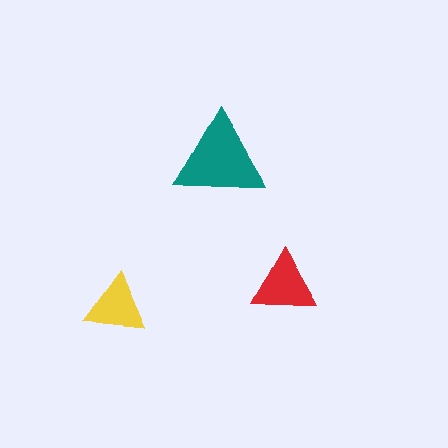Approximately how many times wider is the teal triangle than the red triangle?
About 1.5 times wider.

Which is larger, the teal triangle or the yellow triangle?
The teal one.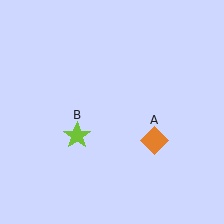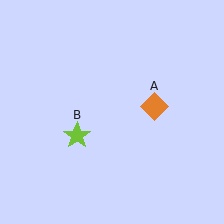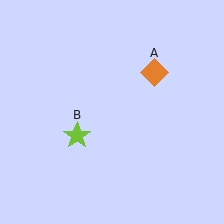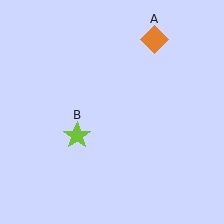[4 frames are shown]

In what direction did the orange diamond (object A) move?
The orange diamond (object A) moved up.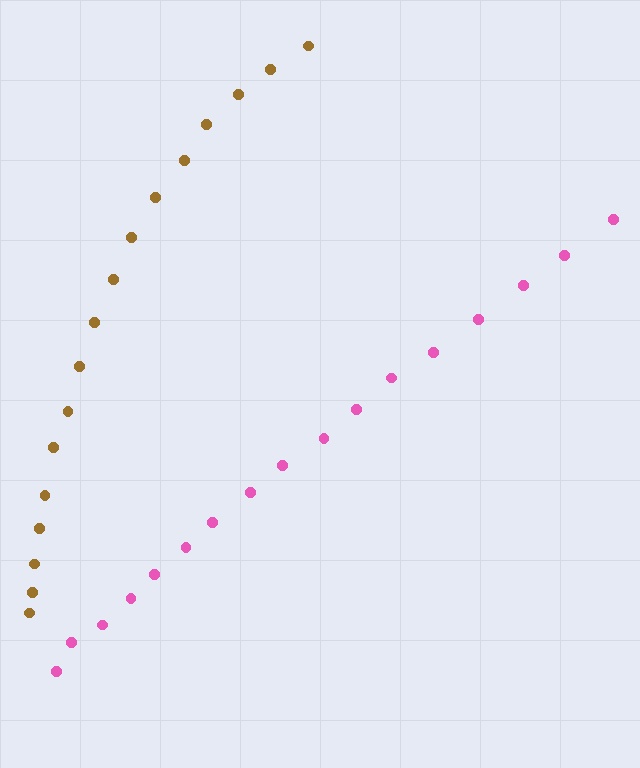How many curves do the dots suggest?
There are 2 distinct paths.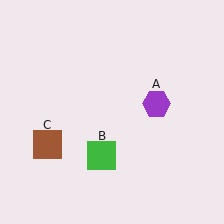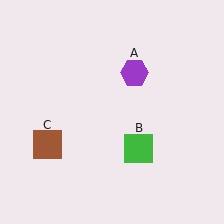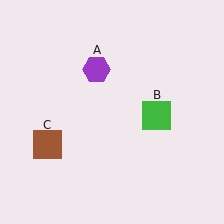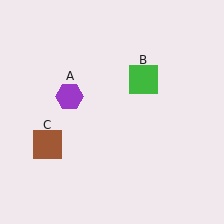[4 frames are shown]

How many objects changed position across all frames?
2 objects changed position: purple hexagon (object A), green square (object B).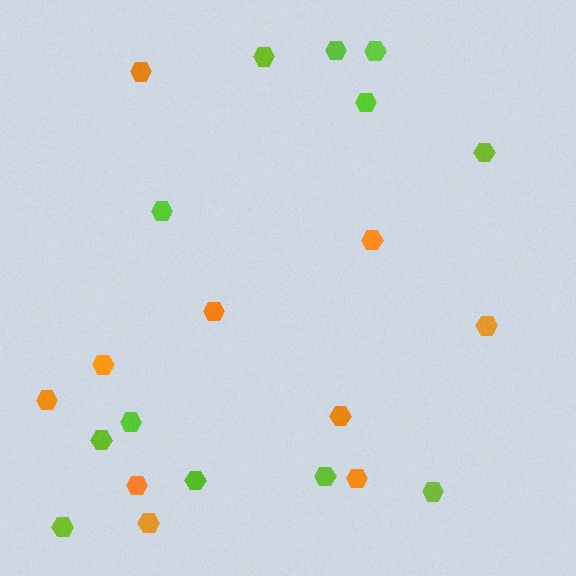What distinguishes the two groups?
There are 2 groups: one group of orange hexagons (10) and one group of lime hexagons (12).